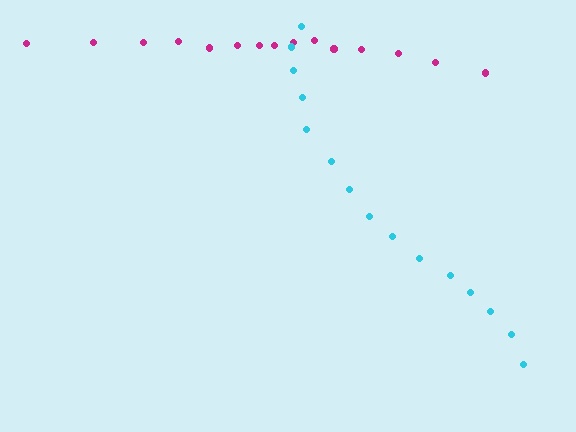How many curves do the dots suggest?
There are 2 distinct paths.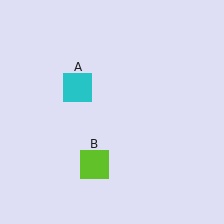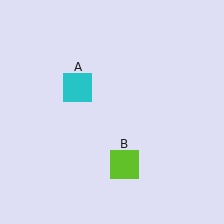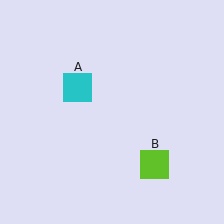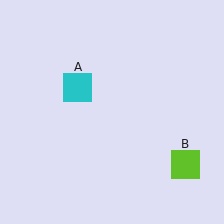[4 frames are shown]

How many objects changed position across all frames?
1 object changed position: lime square (object B).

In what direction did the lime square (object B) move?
The lime square (object B) moved right.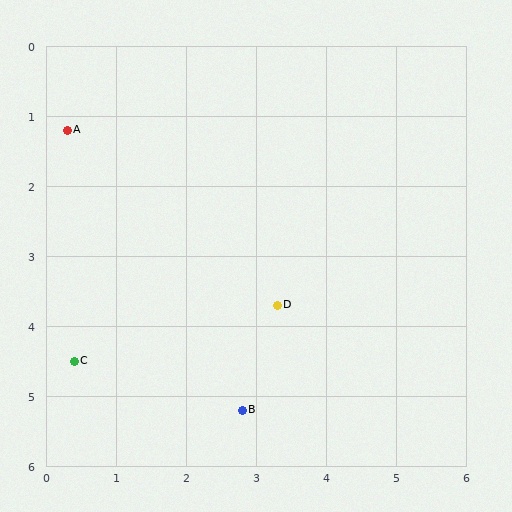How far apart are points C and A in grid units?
Points C and A are about 3.3 grid units apart.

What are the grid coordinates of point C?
Point C is at approximately (0.4, 4.5).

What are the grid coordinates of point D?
Point D is at approximately (3.3, 3.7).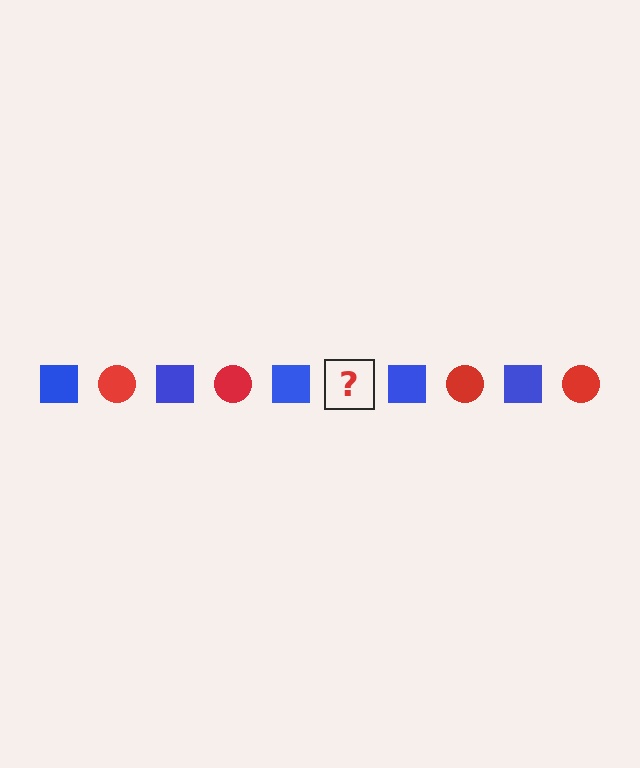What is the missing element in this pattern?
The missing element is a red circle.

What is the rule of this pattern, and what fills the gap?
The rule is that the pattern alternates between blue square and red circle. The gap should be filled with a red circle.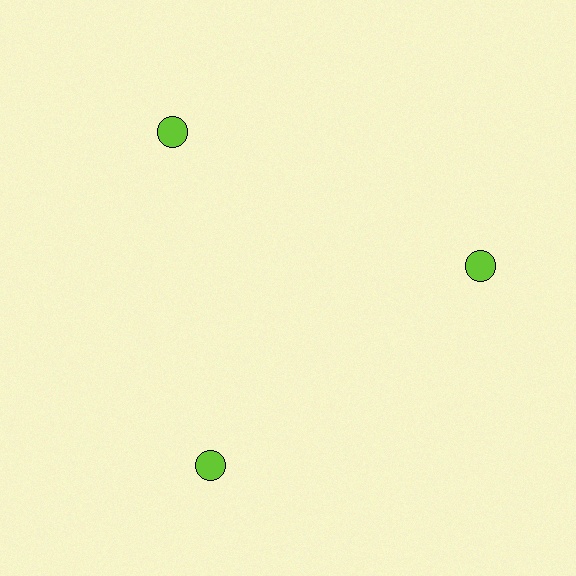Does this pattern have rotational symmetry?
Yes, this pattern has 3-fold rotational symmetry. It looks the same after rotating 120 degrees around the center.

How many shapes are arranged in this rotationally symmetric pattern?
There are 3 shapes, arranged in 3 groups of 1.